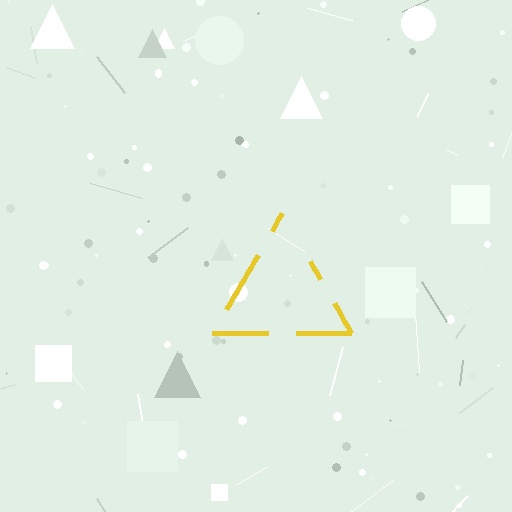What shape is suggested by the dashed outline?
The dashed outline suggests a triangle.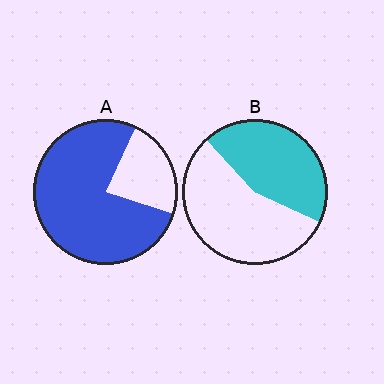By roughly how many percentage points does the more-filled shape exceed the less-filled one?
By roughly 35 percentage points (A over B).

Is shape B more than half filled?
No.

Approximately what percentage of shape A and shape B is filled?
A is approximately 75% and B is approximately 45%.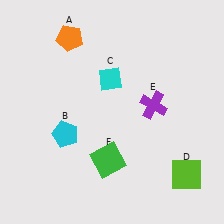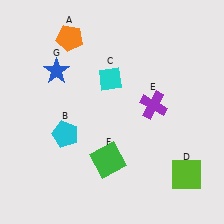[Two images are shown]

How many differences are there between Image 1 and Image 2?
There is 1 difference between the two images.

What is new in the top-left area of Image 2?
A blue star (G) was added in the top-left area of Image 2.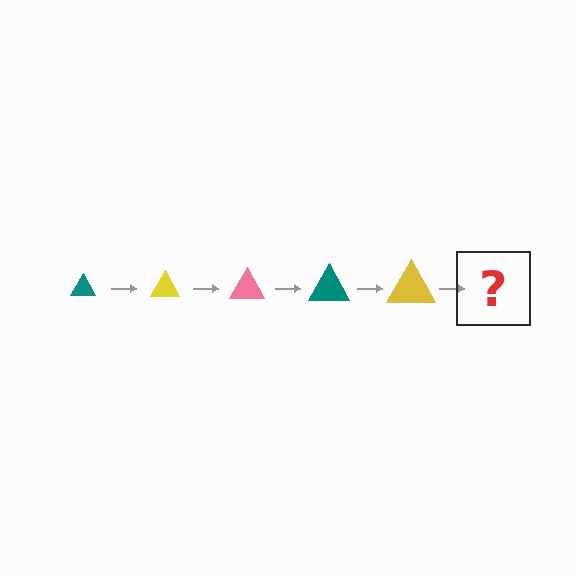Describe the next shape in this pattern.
It should be a pink triangle, larger than the previous one.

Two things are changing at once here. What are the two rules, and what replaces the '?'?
The two rules are that the triangle grows larger each step and the color cycles through teal, yellow, and pink. The '?' should be a pink triangle, larger than the previous one.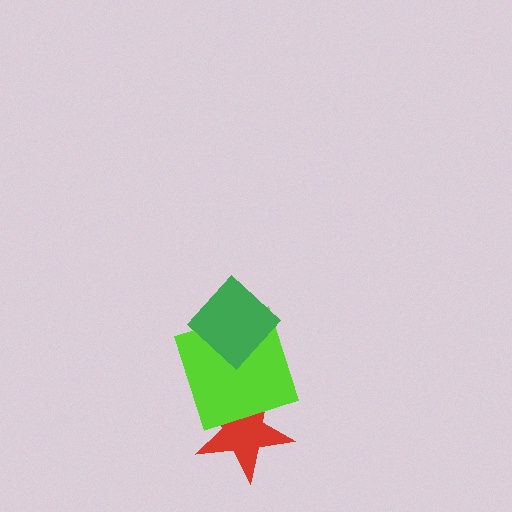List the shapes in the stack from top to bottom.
From top to bottom: the green diamond, the lime square, the red star.